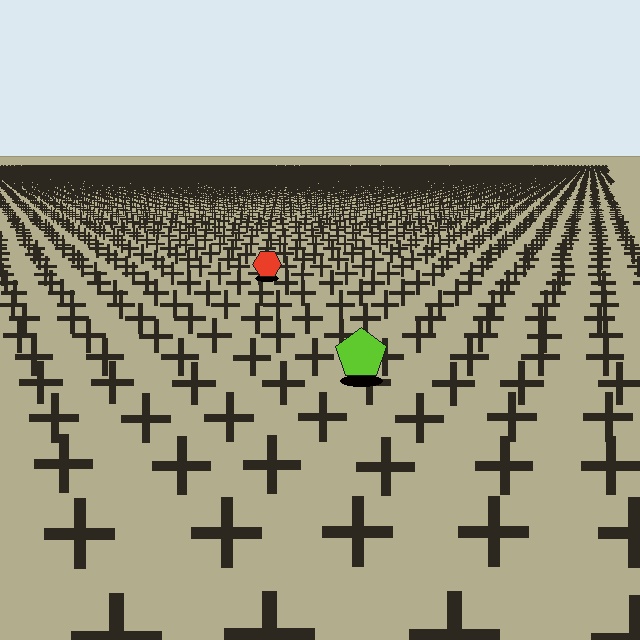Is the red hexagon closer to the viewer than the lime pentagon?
No. The lime pentagon is closer — you can tell from the texture gradient: the ground texture is coarser near it.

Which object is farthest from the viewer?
The red hexagon is farthest from the viewer. It appears smaller and the ground texture around it is denser.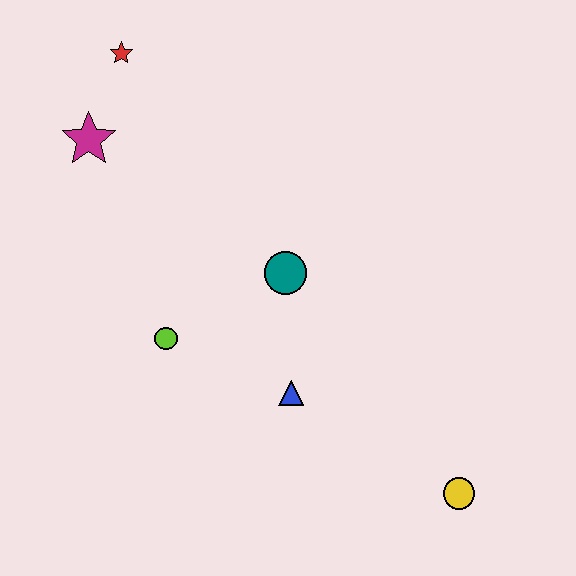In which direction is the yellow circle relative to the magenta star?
The yellow circle is to the right of the magenta star.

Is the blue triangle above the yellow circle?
Yes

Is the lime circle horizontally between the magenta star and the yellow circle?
Yes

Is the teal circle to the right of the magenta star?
Yes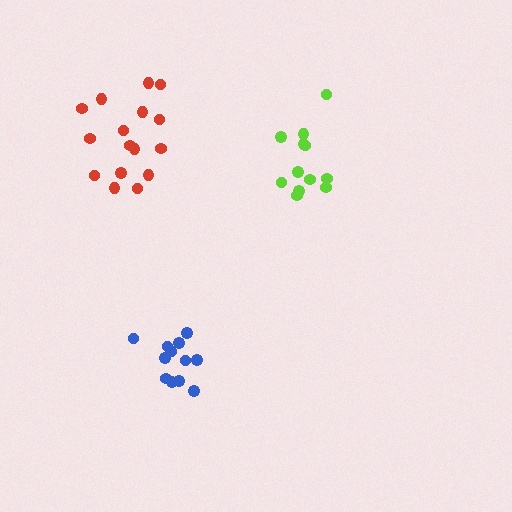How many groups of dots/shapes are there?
There are 3 groups.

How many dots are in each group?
Group 1: 12 dots, Group 2: 12 dots, Group 3: 16 dots (40 total).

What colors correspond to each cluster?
The clusters are colored: lime, blue, red.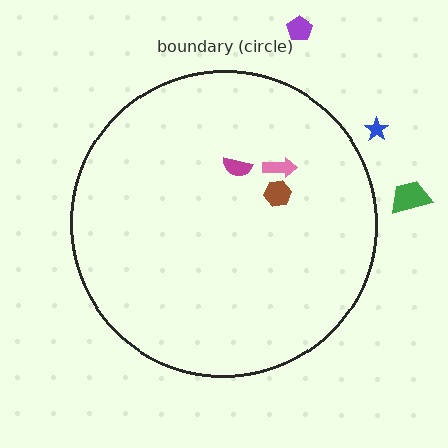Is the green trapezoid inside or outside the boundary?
Outside.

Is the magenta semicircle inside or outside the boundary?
Inside.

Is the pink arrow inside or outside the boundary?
Inside.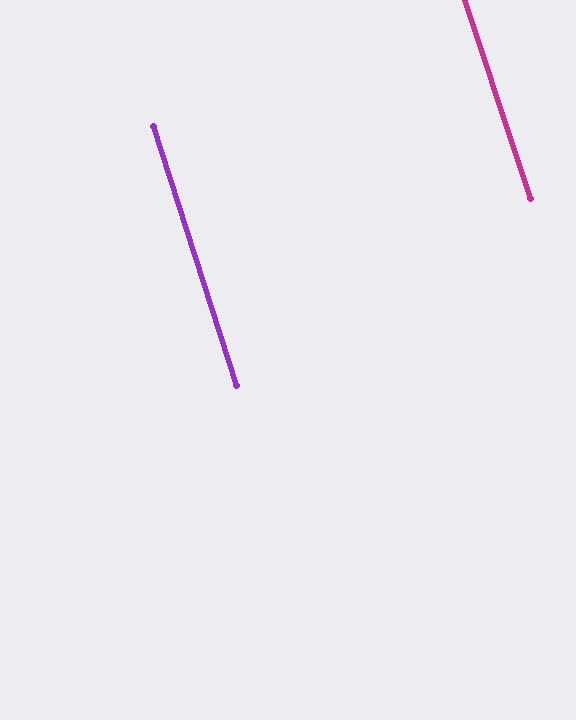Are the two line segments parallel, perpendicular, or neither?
Parallel — their directions differ by only 0.3°.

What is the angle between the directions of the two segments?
Approximately 0 degrees.